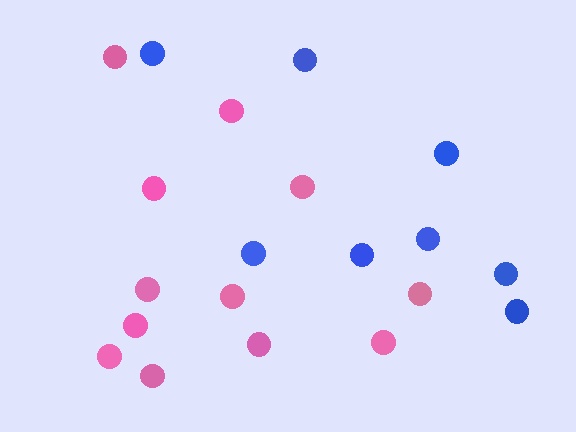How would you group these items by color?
There are 2 groups: one group of pink circles (12) and one group of blue circles (8).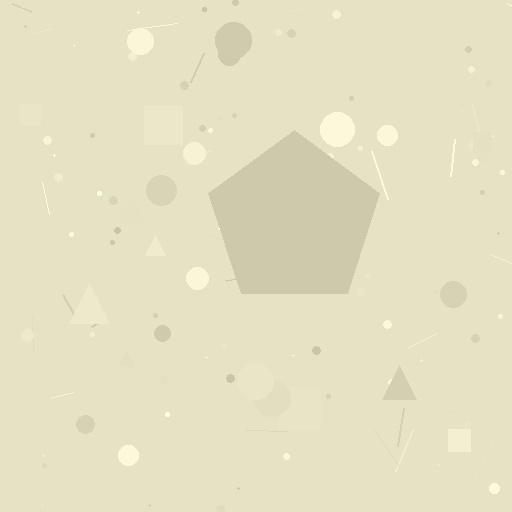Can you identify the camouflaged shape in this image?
The camouflaged shape is a pentagon.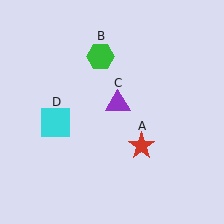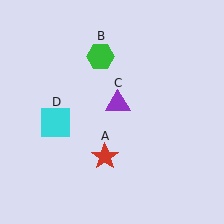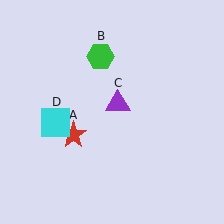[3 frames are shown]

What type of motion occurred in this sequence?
The red star (object A) rotated clockwise around the center of the scene.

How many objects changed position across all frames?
1 object changed position: red star (object A).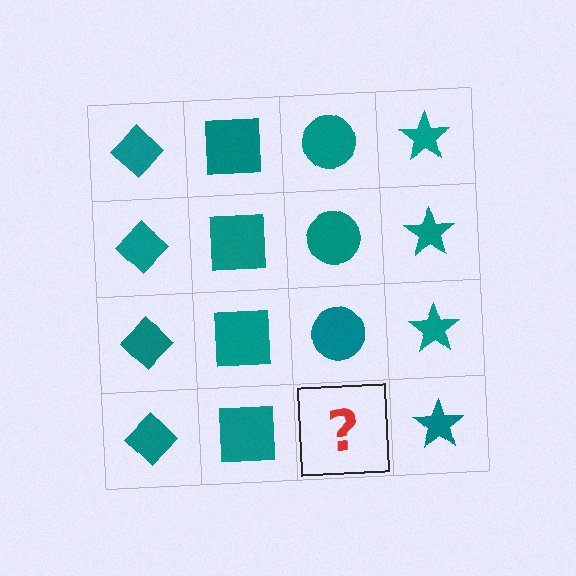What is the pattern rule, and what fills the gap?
The rule is that each column has a consistent shape. The gap should be filled with a teal circle.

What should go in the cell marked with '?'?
The missing cell should contain a teal circle.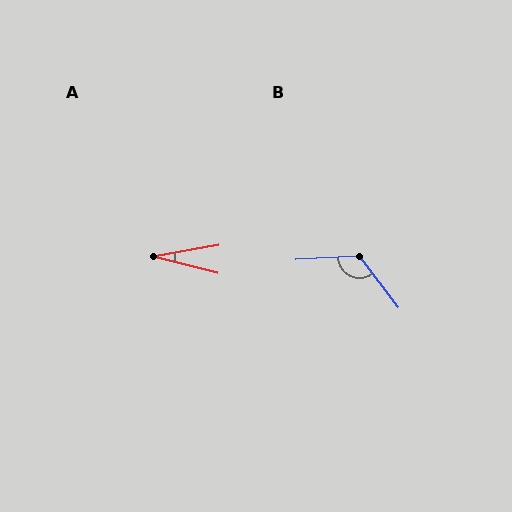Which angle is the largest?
B, at approximately 124 degrees.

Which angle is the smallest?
A, at approximately 24 degrees.